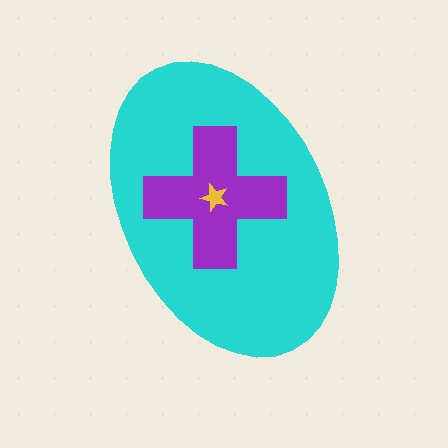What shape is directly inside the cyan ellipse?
The purple cross.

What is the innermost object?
The yellow star.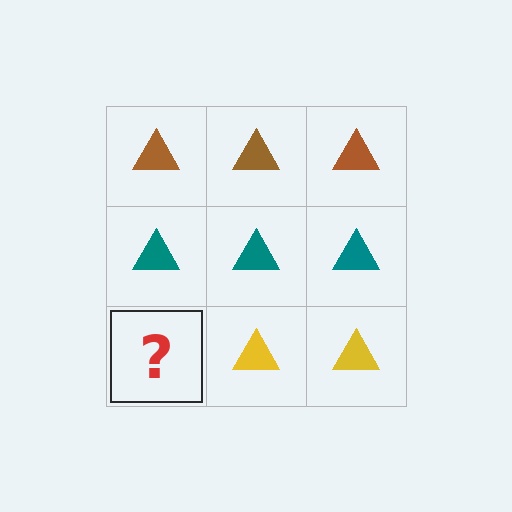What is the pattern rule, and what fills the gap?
The rule is that each row has a consistent color. The gap should be filled with a yellow triangle.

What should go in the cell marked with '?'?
The missing cell should contain a yellow triangle.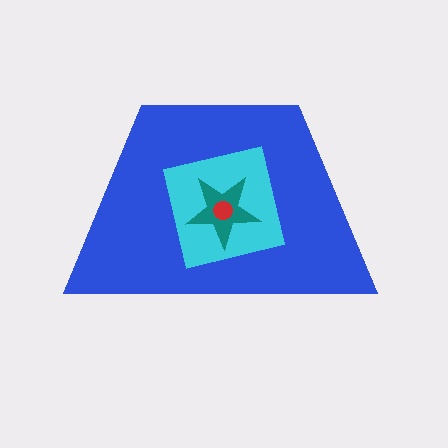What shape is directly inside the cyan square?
The teal star.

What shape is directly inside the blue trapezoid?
The cyan square.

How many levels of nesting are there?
4.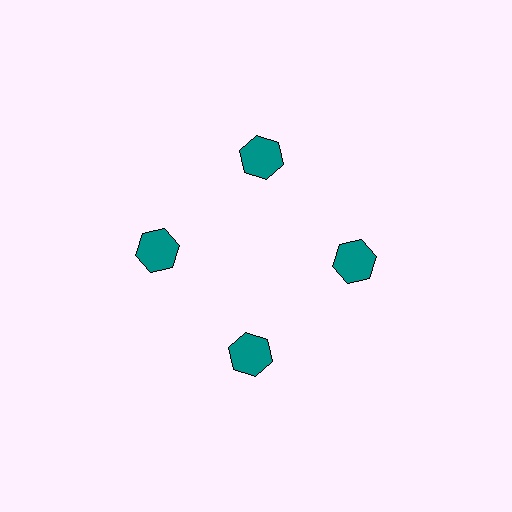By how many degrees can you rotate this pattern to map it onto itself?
The pattern maps onto itself every 90 degrees of rotation.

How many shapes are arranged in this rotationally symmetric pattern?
There are 4 shapes, arranged in 4 groups of 1.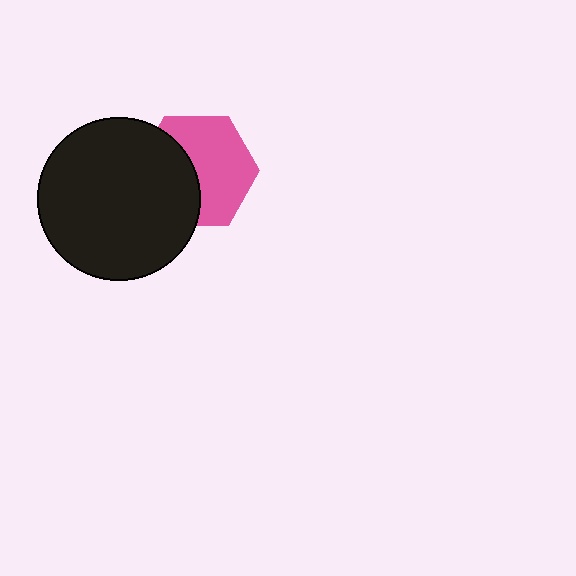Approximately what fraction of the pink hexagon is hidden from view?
Roughly 42% of the pink hexagon is hidden behind the black circle.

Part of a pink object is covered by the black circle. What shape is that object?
It is a hexagon.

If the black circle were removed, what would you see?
You would see the complete pink hexagon.